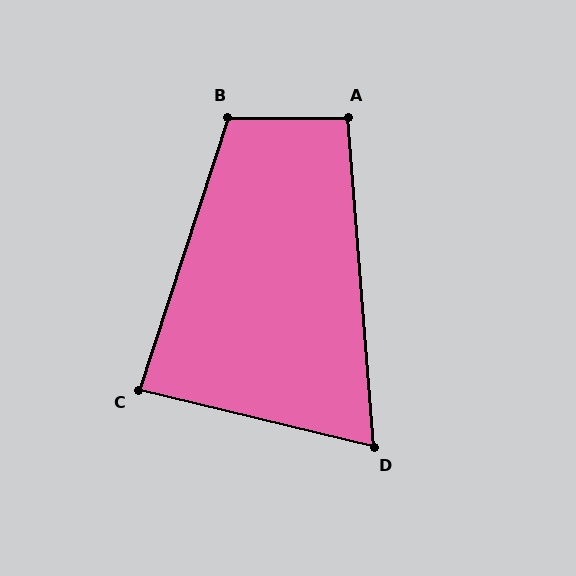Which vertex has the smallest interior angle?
D, at approximately 72 degrees.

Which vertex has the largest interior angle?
B, at approximately 108 degrees.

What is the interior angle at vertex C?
Approximately 85 degrees (approximately right).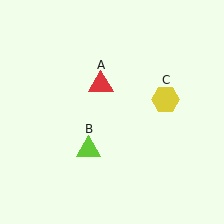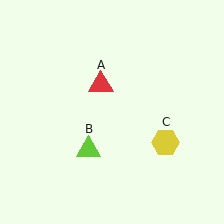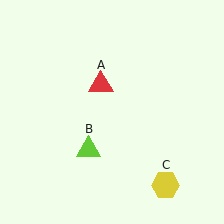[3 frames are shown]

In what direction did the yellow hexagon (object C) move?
The yellow hexagon (object C) moved down.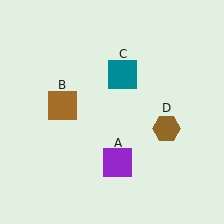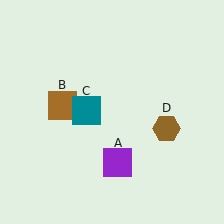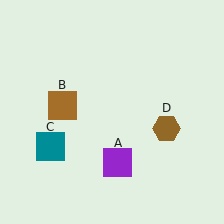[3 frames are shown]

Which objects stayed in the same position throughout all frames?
Purple square (object A) and brown square (object B) and brown hexagon (object D) remained stationary.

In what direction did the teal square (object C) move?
The teal square (object C) moved down and to the left.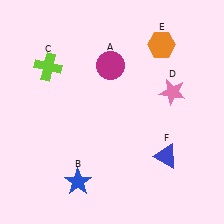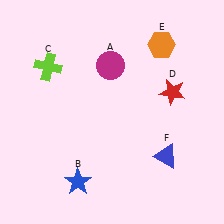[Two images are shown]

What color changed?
The star (D) changed from pink in Image 1 to red in Image 2.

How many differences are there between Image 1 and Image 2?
There is 1 difference between the two images.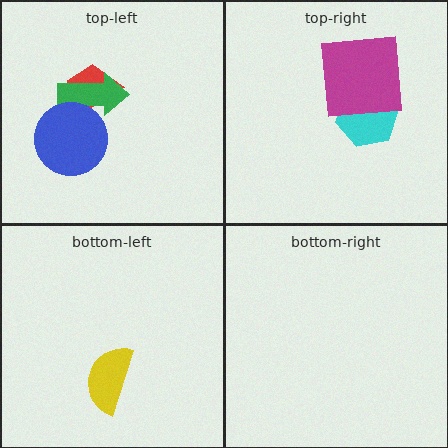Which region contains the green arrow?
The top-left region.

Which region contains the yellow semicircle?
The bottom-left region.